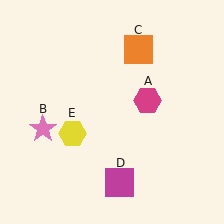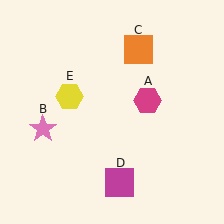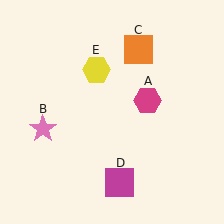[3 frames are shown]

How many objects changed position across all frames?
1 object changed position: yellow hexagon (object E).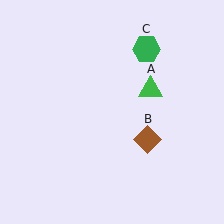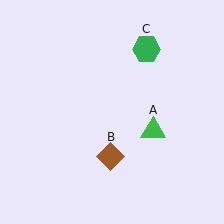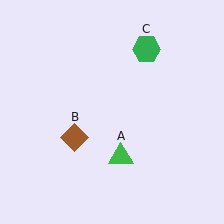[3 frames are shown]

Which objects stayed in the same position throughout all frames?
Green hexagon (object C) remained stationary.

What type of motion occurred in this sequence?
The green triangle (object A), brown diamond (object B) rotated clockwise around the center of the scene.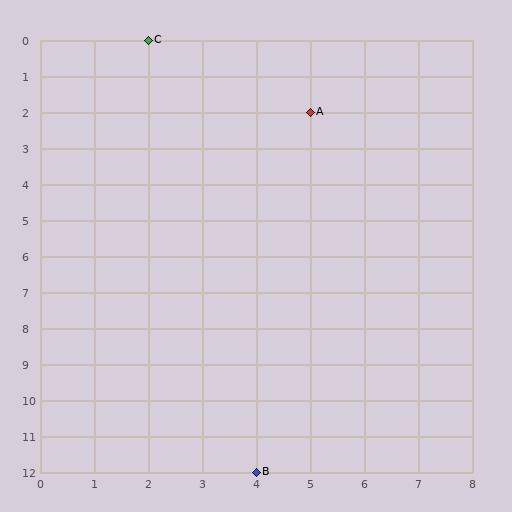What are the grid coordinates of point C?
Point C is at grid coordinates (2, 0).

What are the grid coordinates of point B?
Point B is at grid coordinates (4, 12).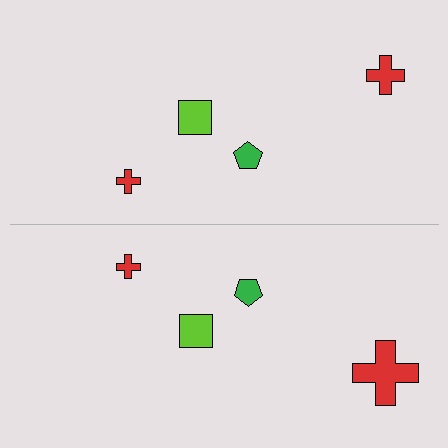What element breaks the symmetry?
The red cross on the bottom side has a different size than its mirror counterpart.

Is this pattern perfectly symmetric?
No, the pattern is not perfectly symmetric. The red cross on the bottom side has a different size than its mirror counterpart.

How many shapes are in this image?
There are 8 shapes in this image.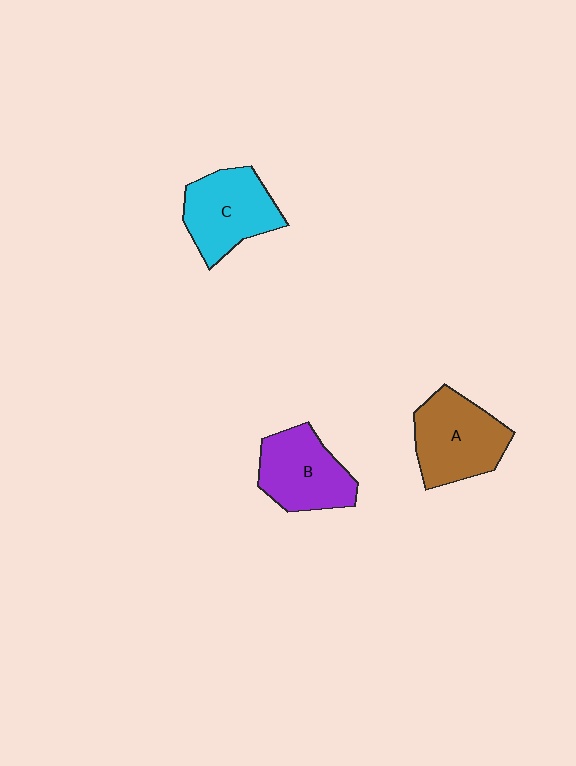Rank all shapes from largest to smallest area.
From largest to smallest: A (brown), C (cyan), B (purple).